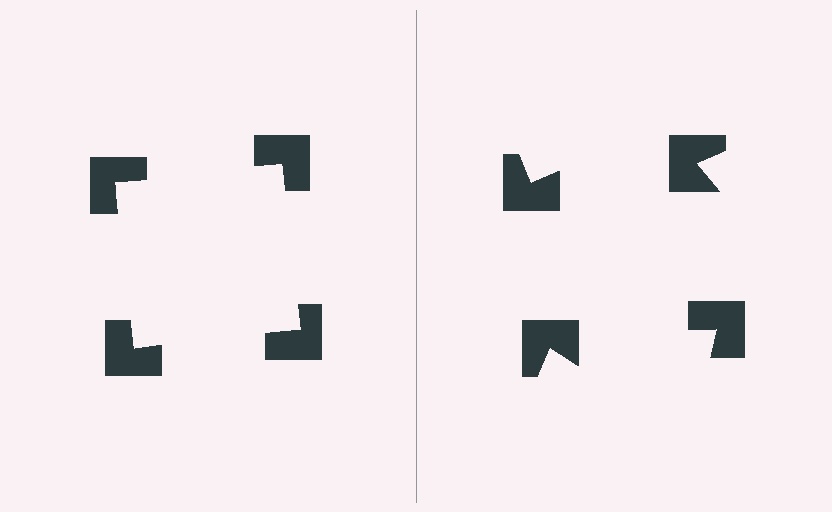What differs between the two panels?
The notched squares are positioned identically on both sides; only the wedge orientations differ. On the left they align to a square; on the right they are misaligned.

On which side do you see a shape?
An illusory square appears on the left side. On the right side the wedge cuts are rotated, so no coherent shape forms.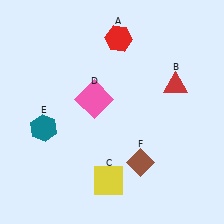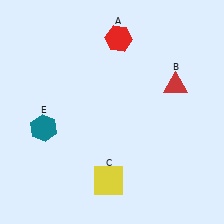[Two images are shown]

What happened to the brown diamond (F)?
The brown diamond (F) was removed in Image 2. It was in the bottom-right area of Image 1.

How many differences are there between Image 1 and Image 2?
There are 2 differences between the two images.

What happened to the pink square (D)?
The pink square (D) was removed in Image 2. It was in the top-left area of Image 1.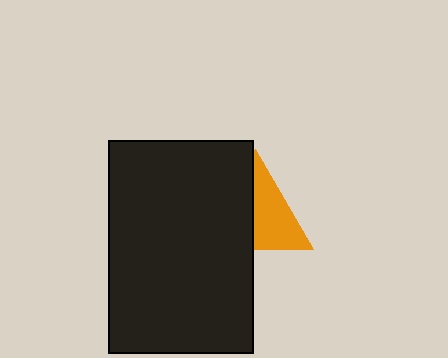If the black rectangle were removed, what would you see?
You would see the complete orange triangle.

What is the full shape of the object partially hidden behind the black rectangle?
The partially hidden object is an orange triangle.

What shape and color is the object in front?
The object in front is a black rectangle.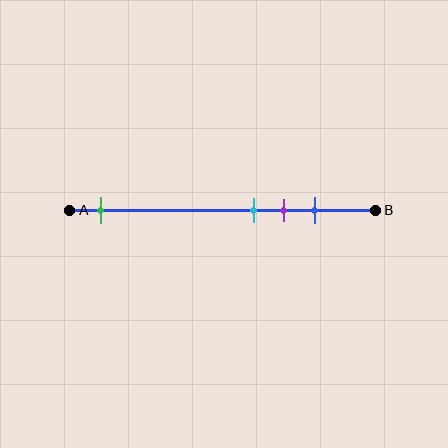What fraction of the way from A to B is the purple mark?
The purple mark is approximately 70% (0.7) of the way from A to B.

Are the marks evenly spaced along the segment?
No, the marks are not evenly spaced.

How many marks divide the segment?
There are 4 marks dividing the segment.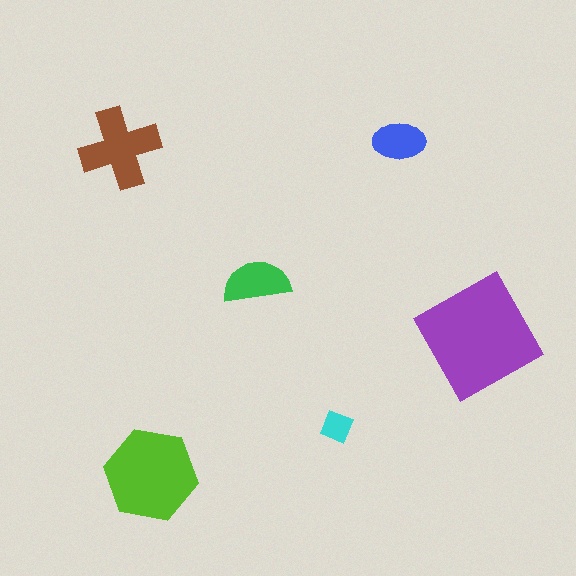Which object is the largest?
The purple square.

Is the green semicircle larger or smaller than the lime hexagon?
Smaller.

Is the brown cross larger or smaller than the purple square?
Smaller.